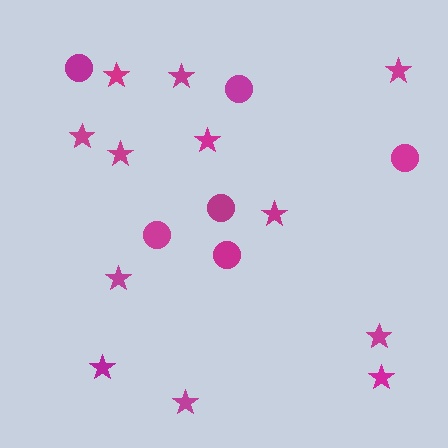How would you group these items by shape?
There are 2 groups: one group of circles (6) and one group of stars (12).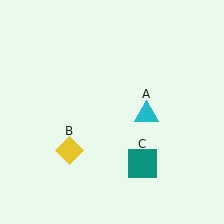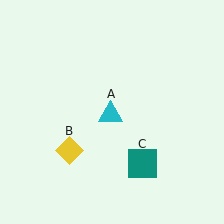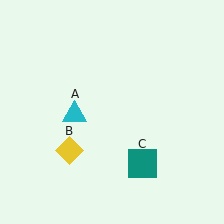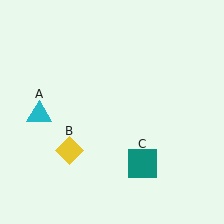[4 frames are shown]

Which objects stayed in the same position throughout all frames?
Yellow diamond (object B) and teal square (object C) remained stationary.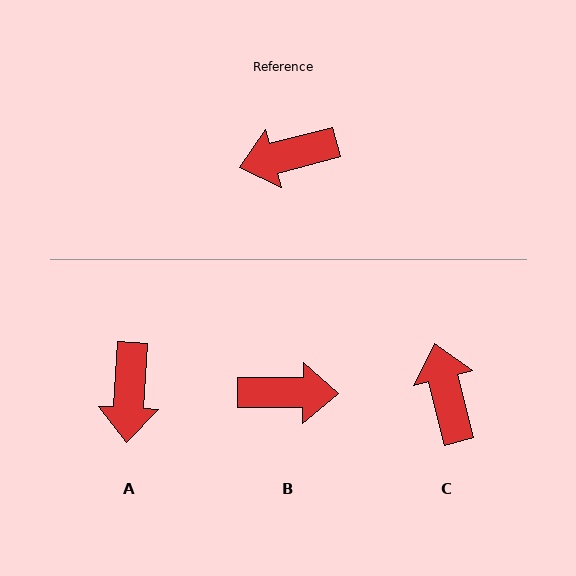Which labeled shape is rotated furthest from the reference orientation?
B, about 165 degrees away.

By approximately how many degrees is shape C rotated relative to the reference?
Approximately 91 degrees clockwise.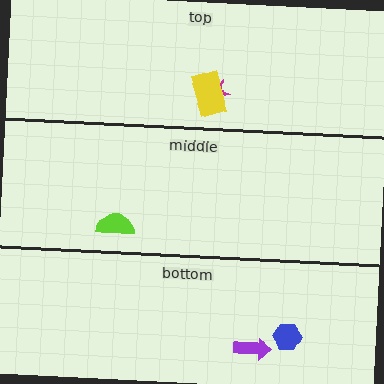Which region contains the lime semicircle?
The middle region.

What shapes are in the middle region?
The lime semicircle.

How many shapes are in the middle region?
1.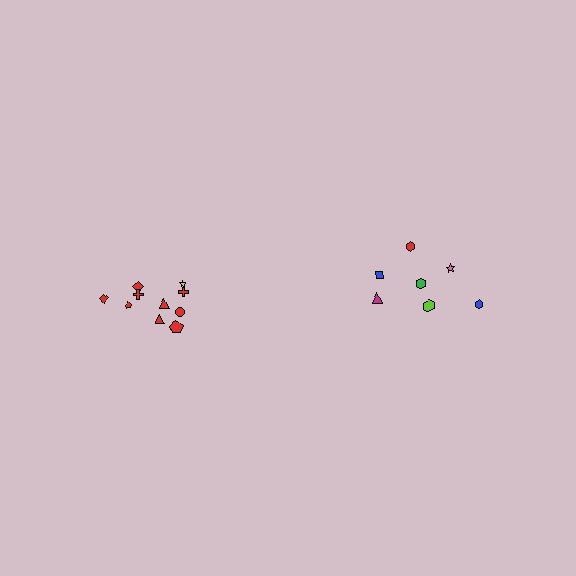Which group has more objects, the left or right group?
The left group.